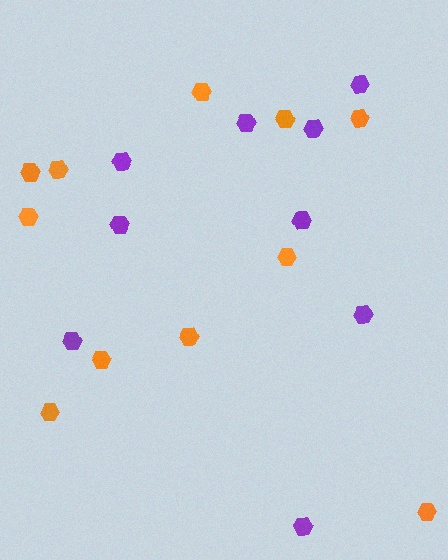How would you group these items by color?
There are 2 groups: one group of orange hexagons (11) and one group of purple hexagons (9).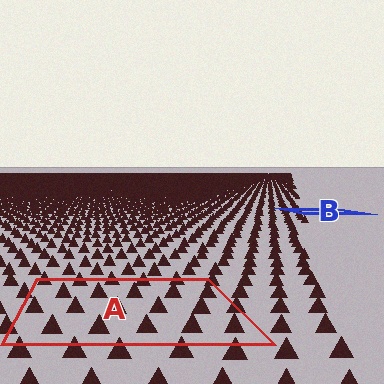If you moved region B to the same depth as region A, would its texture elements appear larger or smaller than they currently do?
They would appear larger. At a closer depth, the same texture elements are projected at a bigger on-screen size.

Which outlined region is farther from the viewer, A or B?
Region B is farther from the viewer — the texture elements inside it appear smaller and more densely packed.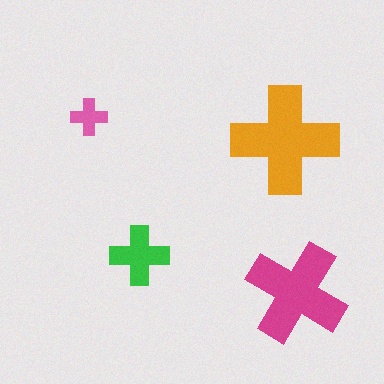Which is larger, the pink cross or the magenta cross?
The magenta one.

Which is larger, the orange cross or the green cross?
The orange one.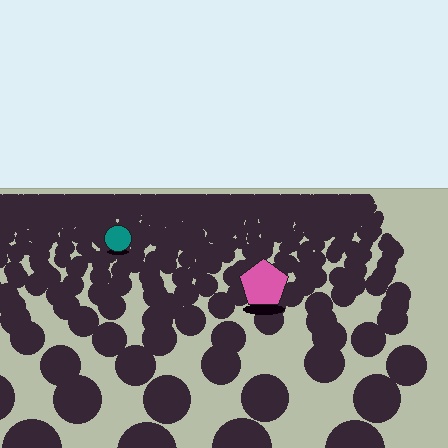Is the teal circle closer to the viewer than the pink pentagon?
No. The pink pentagon is closer — you can tell from the texture gradient: the ground texture is coarser near it.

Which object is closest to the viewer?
The pink pentagon is closest. The texture marks near it are larger and more spread out.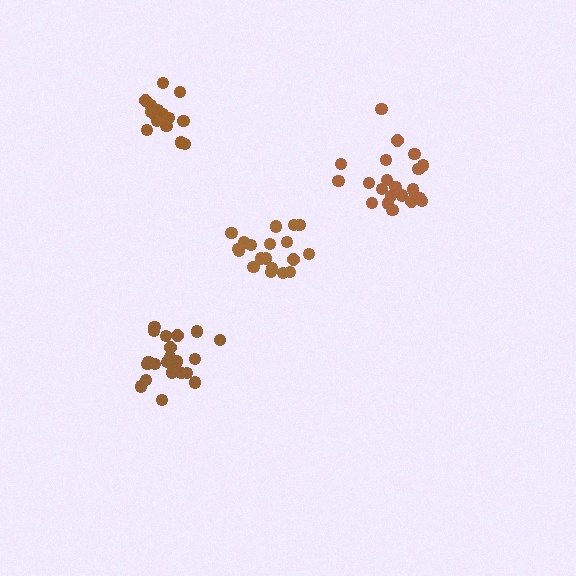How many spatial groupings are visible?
There are 4 spatial groupings.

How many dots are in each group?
Group 1: 15 dots, Group 2: 21 dots, Group 3: 19 dots, Group 4: 21 dots (76 total).